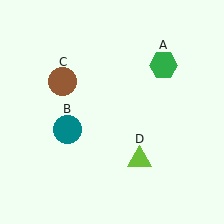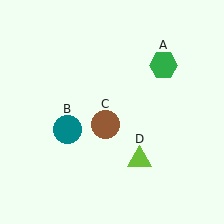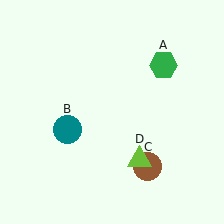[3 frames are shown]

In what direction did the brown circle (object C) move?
The brown circle (object C) moved down and to the right.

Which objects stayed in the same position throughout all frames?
Green hexagon (object A) and teal circle (object B) and lime triangle (object D) remained stationary.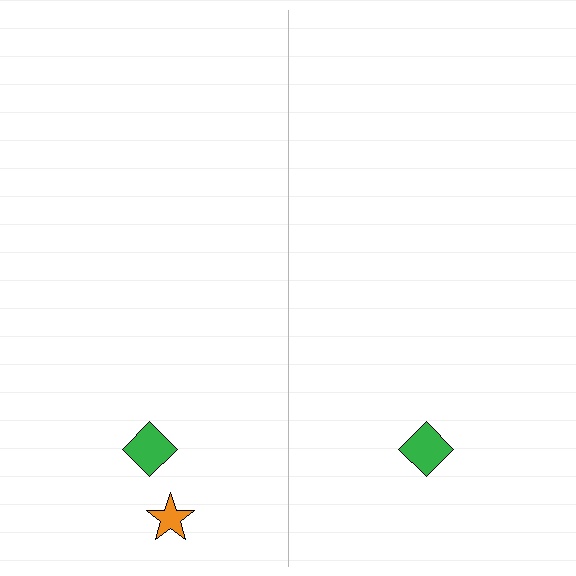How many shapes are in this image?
There are 3 shapes in this image.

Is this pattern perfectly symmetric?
No, the pattern is not perfectly symmetric. A orange star is missing from the right side.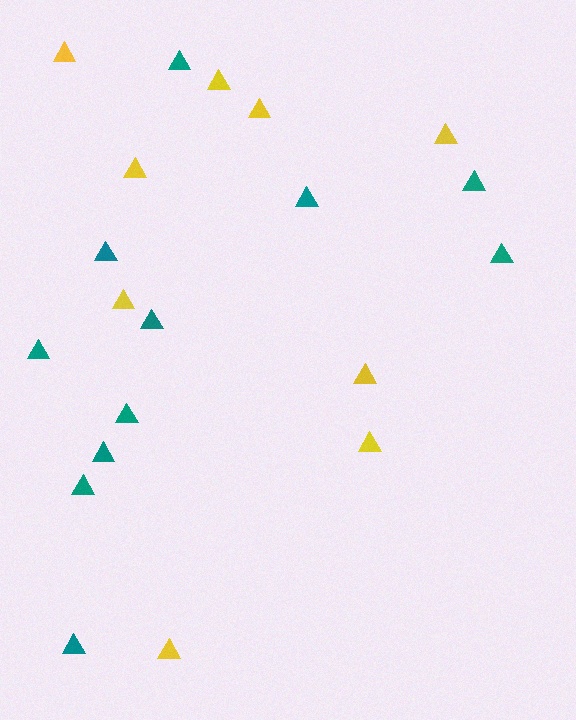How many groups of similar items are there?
There are 2 groups: one group of yellow triangles (9) and one group of teal triangles (11).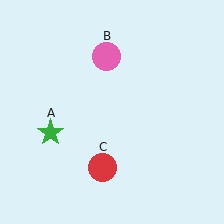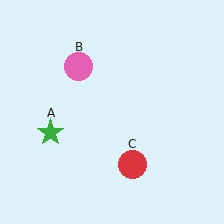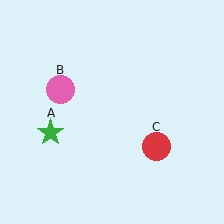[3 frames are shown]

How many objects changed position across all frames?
2 objects changed position: pink circle (object B), red circle (object C).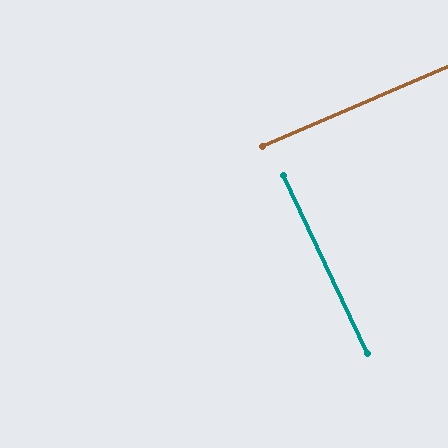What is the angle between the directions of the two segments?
Approximately 88 degrees.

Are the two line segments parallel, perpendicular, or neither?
Perpendicular — they meet at approximately 88°.